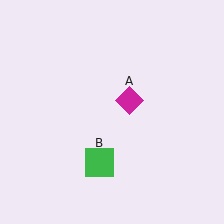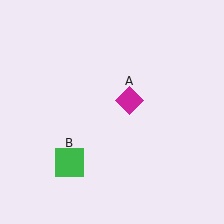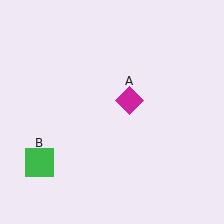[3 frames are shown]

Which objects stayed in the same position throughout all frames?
Magenta diamond (object A) remained stationary.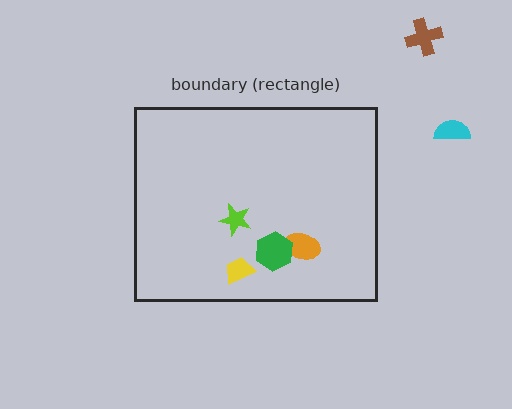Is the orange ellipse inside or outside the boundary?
Inside.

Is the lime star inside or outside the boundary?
Inside.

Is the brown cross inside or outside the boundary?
Outside.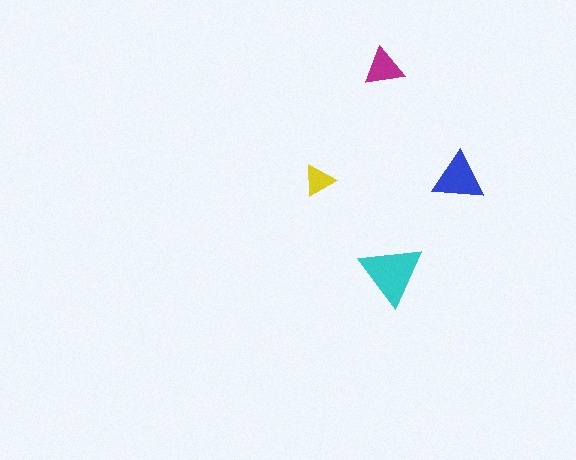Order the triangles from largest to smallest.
the cyan one, the blue one, the magenta one, the yellow one.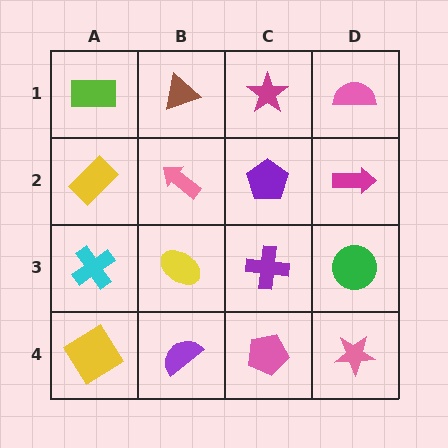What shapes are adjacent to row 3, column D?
A magenta arrow (row 2, column D), a pink star (row 4, column D), a purple cross (row 3, column C).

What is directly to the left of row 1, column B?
A lime rectangle.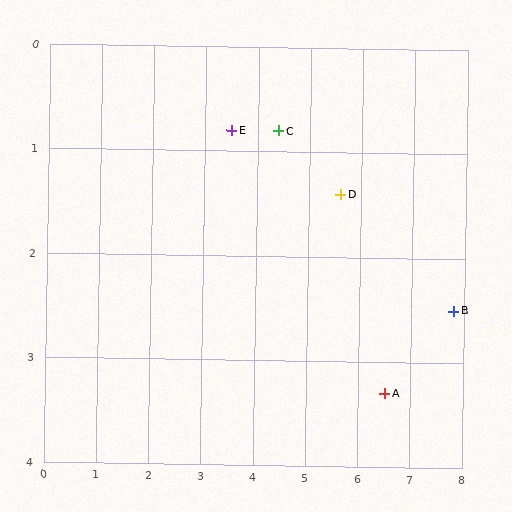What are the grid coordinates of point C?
Point C is at approximately (4.4, 0.8).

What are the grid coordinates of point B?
Point B is at approximately (7.8, 2.5).